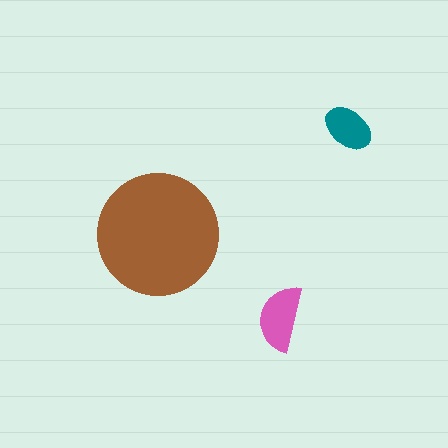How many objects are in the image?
There are 3 objects in the image.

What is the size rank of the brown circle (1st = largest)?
1st.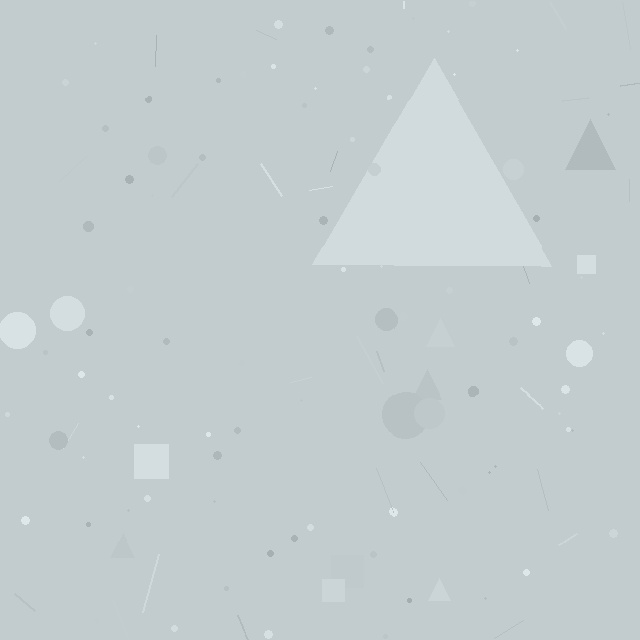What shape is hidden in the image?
A triangle is hidden in the image.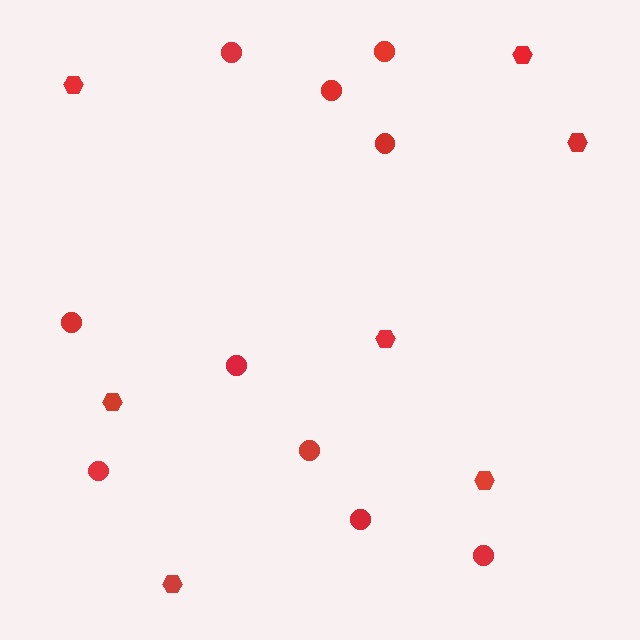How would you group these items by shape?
There are 2 groups: one group of hexagons (7) and one group of circles (10).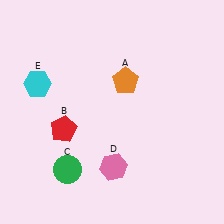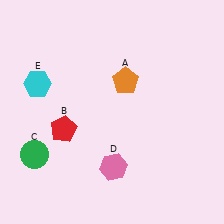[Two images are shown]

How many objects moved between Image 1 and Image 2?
1 object moved between the two images.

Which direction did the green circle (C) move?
The green circle (C) moved left.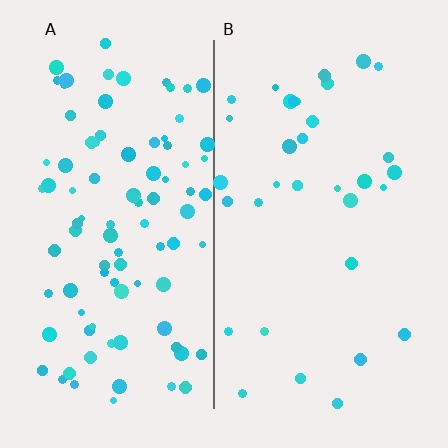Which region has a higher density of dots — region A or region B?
A (the left).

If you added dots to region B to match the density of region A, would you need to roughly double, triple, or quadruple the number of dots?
Approximately triple.